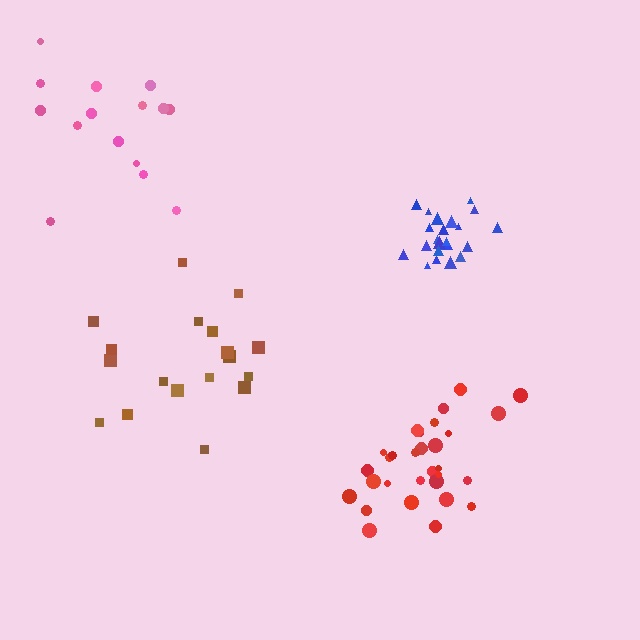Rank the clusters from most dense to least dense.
blue, red, brown, pink.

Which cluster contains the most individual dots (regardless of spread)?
Red (31).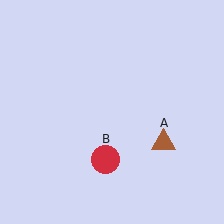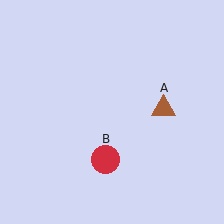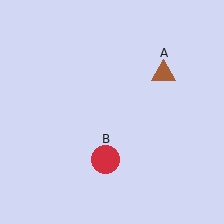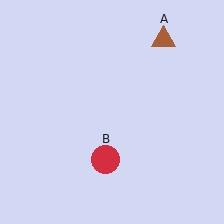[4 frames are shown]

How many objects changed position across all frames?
1 object changed position: brown triangle (object A).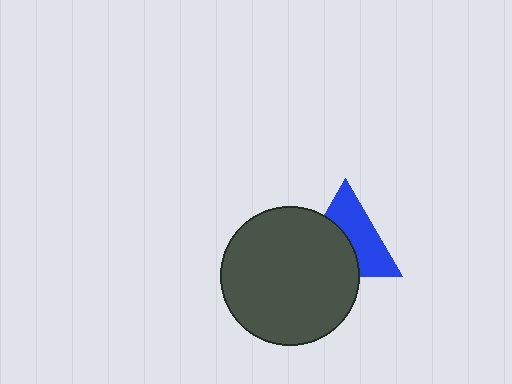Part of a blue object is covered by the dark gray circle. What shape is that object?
It is a triangle.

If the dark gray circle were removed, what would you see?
You would see the complete blue triangle.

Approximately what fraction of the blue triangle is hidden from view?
Roughly 47% of the blue triangle is hidden behind the dark gray circle.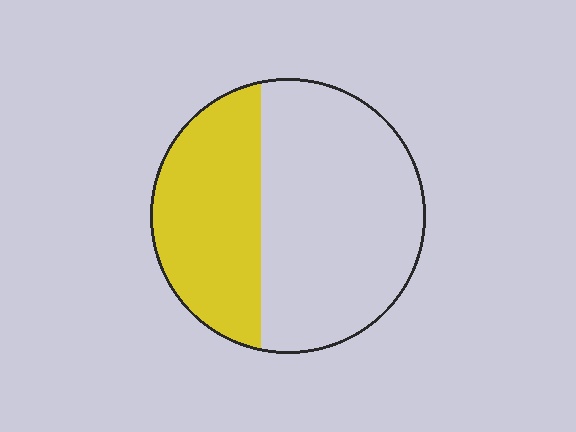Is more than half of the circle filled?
No.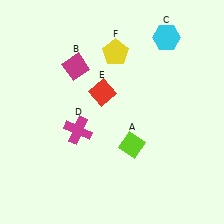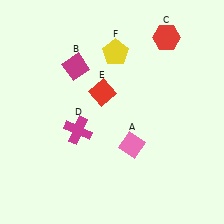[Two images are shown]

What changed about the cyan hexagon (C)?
In Image 1, C is cyan. In Image 2, it changed to red.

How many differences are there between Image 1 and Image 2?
There are 2 differences between the two images.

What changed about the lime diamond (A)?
In Image 1, A is lime. In Image 2, it changed to pink.